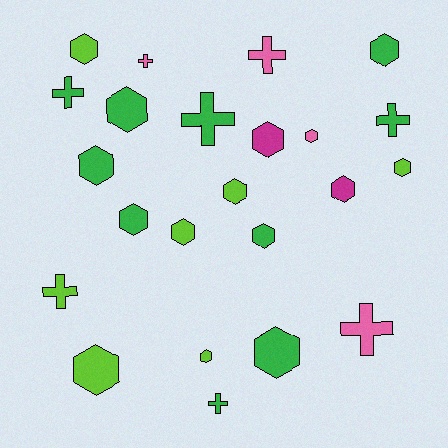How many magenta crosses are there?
There are no magenta crosses.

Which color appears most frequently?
Green, with 10 objects.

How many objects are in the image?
There are 23 objects.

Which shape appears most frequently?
Hexagon, with 15 objects.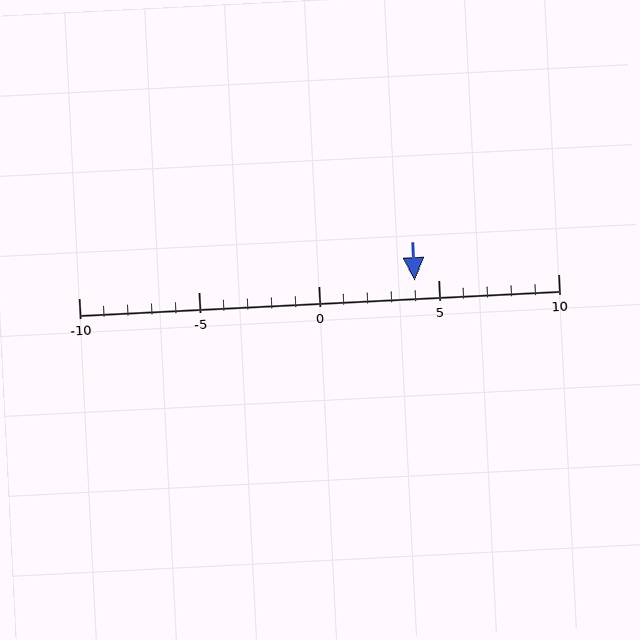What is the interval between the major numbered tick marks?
The major tick marks are spaced 5 units apart.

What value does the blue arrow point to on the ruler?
The blue arrow points to approximately 4.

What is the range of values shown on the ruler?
The ruler shows values from -10 to 10.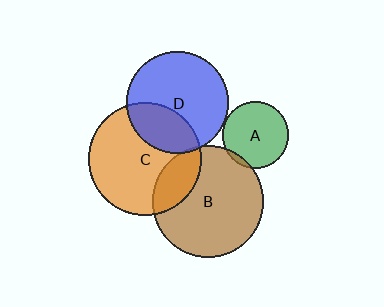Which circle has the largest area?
Circle C (orange).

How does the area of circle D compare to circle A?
Approximately 2.3 times.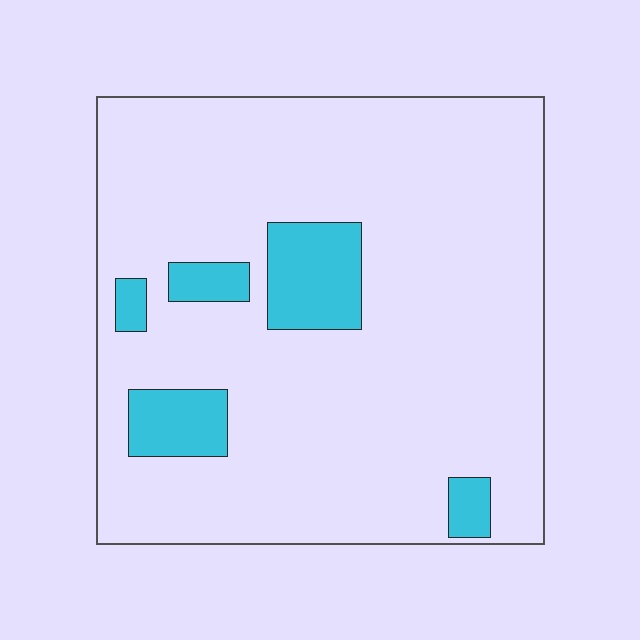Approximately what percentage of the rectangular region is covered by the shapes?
Approximately 10%.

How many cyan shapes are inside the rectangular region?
5.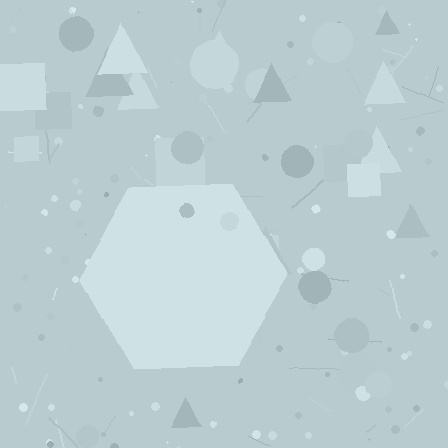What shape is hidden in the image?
A hexagon is hidden in the image.